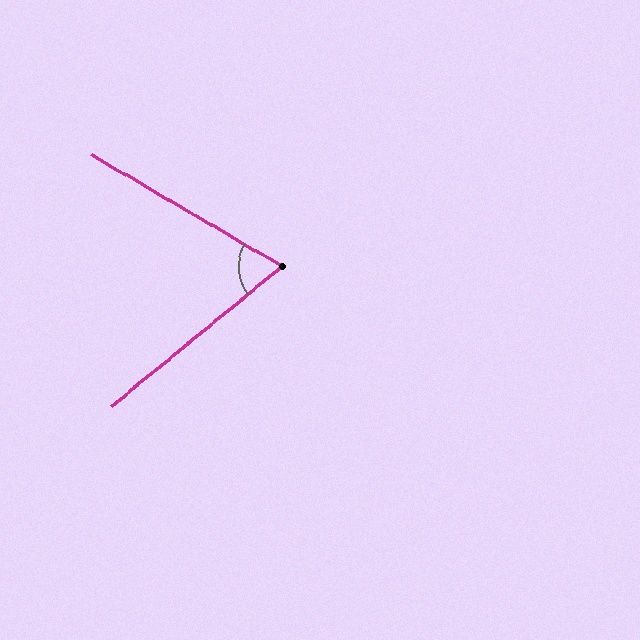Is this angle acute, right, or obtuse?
It is acute.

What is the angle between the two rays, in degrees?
Approximately 70 degrees.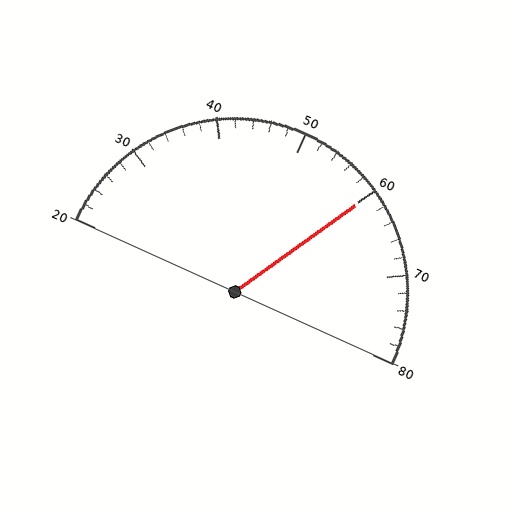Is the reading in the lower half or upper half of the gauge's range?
The reading is in the upper half of the range (20 to 80).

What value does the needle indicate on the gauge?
The needle indicates approximately 60.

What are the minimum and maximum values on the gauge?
The gauge ranges from 20 to 80.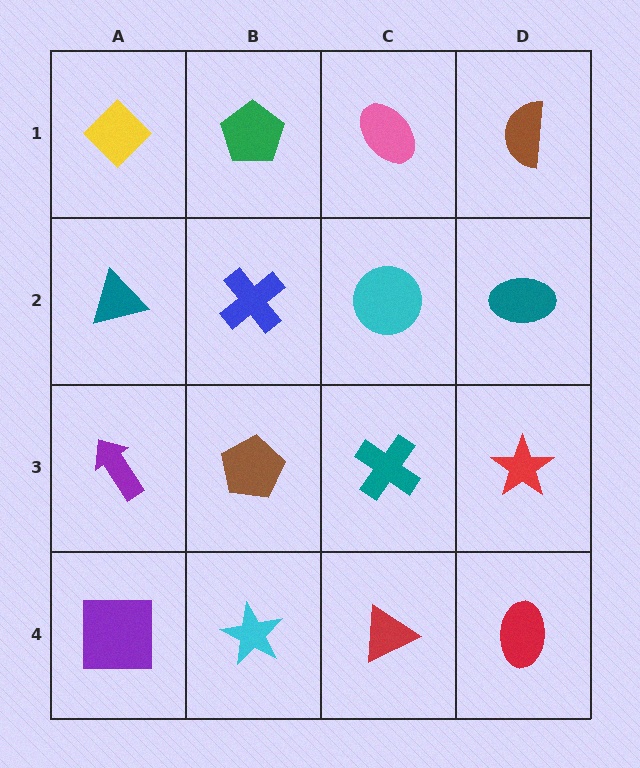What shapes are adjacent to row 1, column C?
A cyan circle (row 2, column C), a green pentagon (row 1, column B), a brown semicircle (row 1, column D).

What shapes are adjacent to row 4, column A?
A purple arrow (row 3, column A), a cyan star (row 4, column B).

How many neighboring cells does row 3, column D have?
3.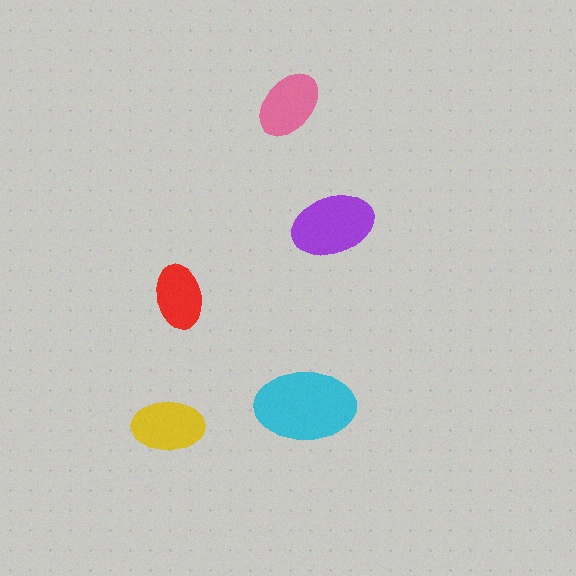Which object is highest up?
The pink ellipse is topmost.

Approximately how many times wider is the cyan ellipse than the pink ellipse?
About 1.5 times wider.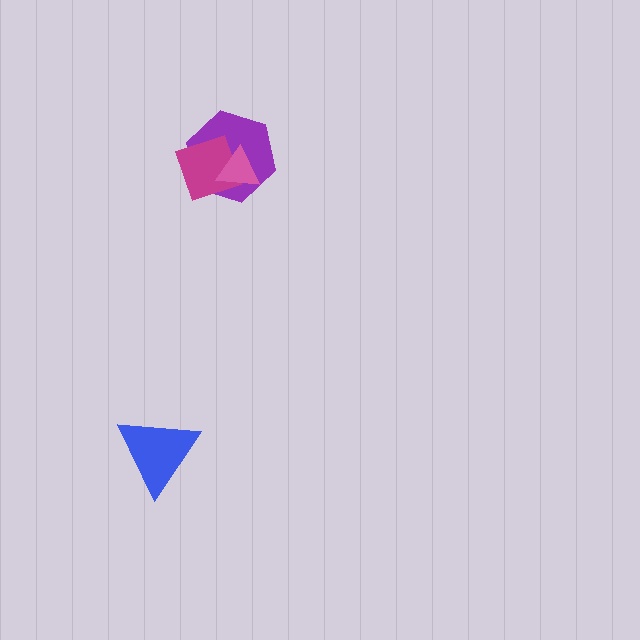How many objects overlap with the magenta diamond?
2 objects overlap with the magenta diamond.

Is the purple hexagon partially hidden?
Yes, it is partially covered by another shape.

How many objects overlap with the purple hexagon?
2 objects overlap with the purple hexagon.